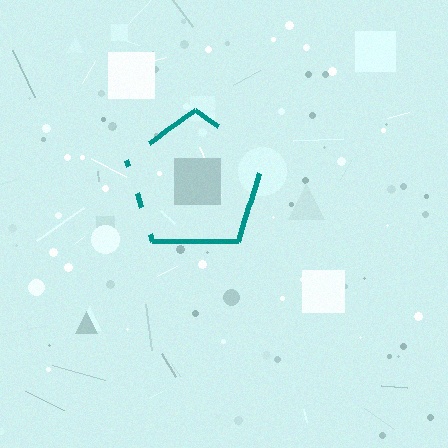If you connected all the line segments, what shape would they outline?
They would outline a pentagon.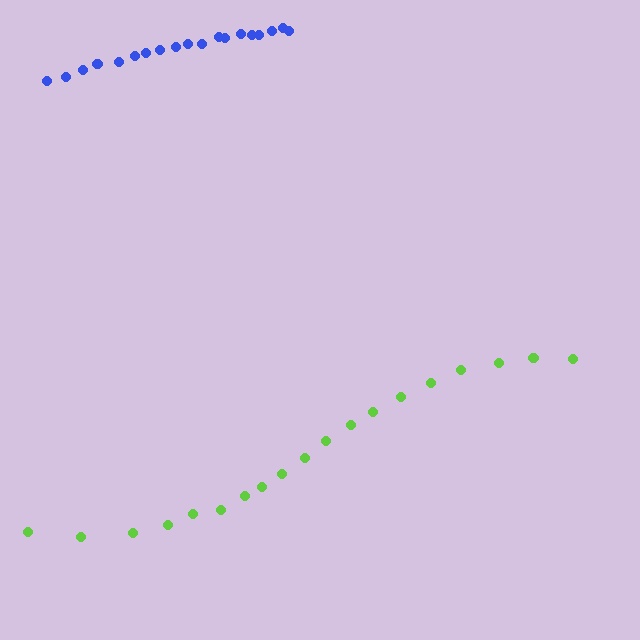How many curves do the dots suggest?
There are 2 distinct paths.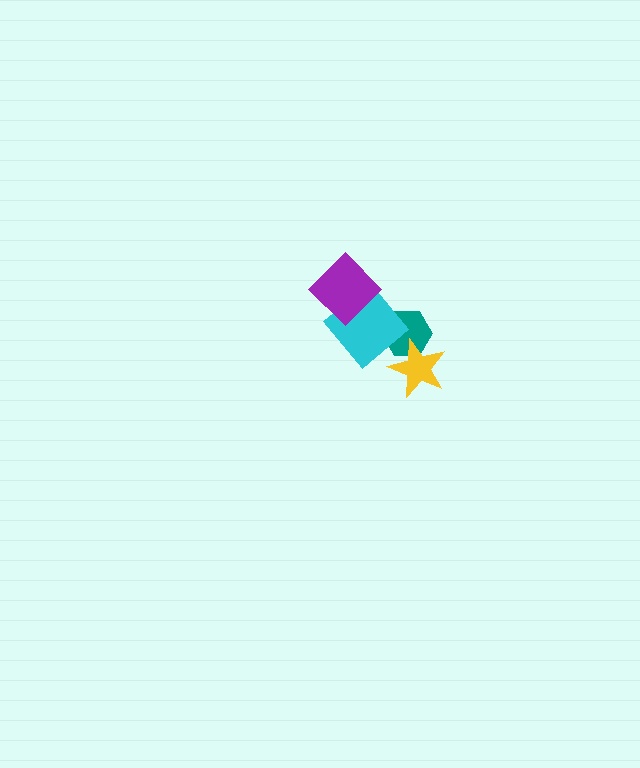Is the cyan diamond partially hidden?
Yes, it is partially covered by another shape.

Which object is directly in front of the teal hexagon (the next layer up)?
The cyan diamond is directly in front of the teal hexagon.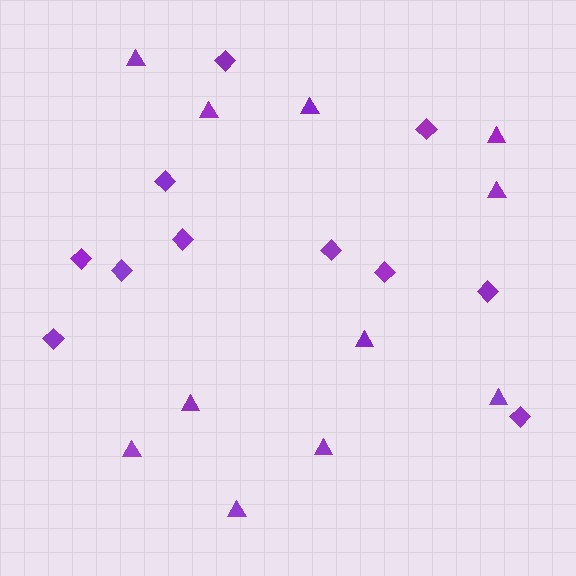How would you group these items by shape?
There are 2 groups: one group of triangles (11) and one group of diamonds (11).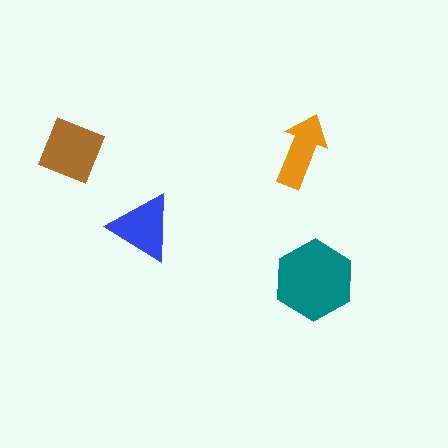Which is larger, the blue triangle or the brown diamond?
The brown diamond.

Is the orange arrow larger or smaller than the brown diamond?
Smaller.